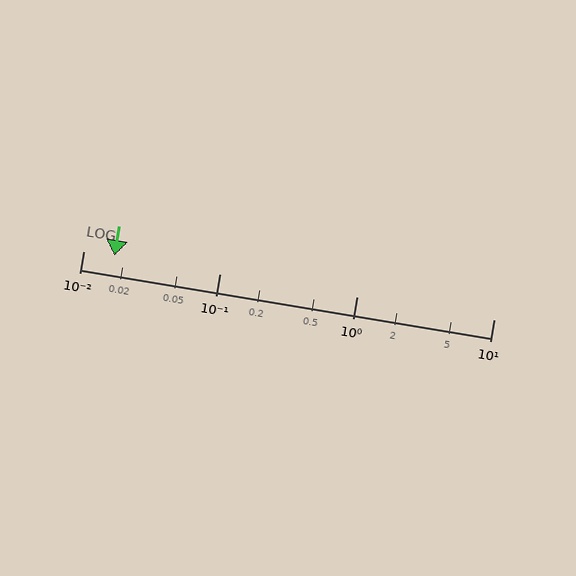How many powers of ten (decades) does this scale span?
The scale spans 3 decades, from 0.01 to 10.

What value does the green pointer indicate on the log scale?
The pointer indicates approximately 0.017.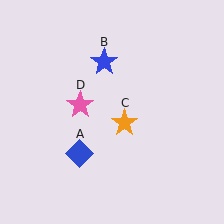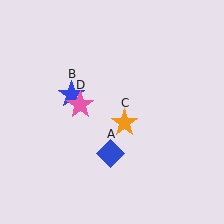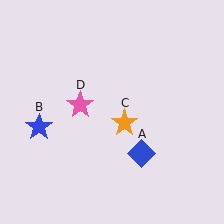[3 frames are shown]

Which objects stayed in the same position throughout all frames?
Orange star (object C) and pink star (object D) remained stationary.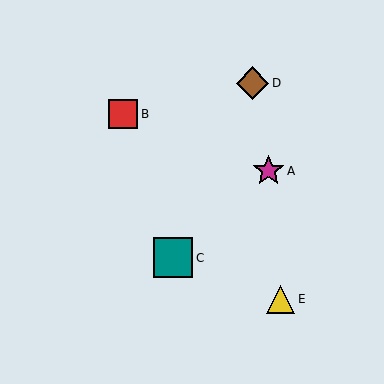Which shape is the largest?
The teal square (labeled C) is the largest.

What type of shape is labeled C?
Shape C is a teal square.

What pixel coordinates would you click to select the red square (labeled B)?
Click at (123, 114) to select the red square B.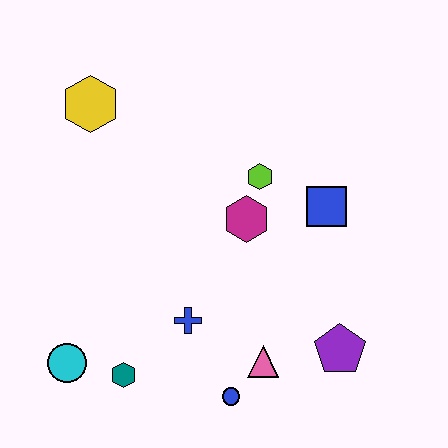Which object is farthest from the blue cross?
The yellow hexagon is farthest from the blue cross.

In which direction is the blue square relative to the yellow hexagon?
The blue square is to the right of the yellow hexagon.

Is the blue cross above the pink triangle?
Yes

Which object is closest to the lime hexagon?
The magenta hexagon is closest to the lime hexagon.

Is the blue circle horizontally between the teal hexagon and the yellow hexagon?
No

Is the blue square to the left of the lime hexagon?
No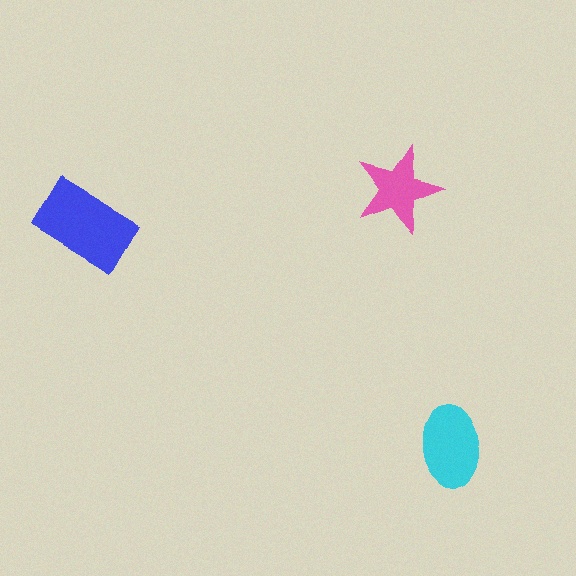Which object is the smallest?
The pink star.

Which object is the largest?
The blue rectangle.